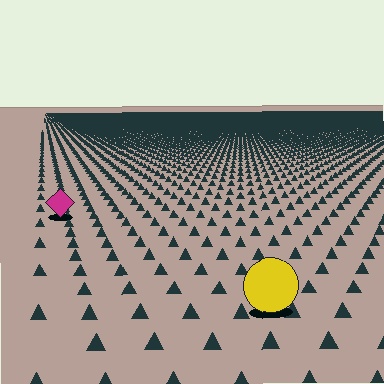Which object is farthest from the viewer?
The magenta diamond is farthest from the viewer. It appears smaller and the ground texture around it is denser.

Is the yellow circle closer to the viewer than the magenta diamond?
Yes. The yellow circle is closer — you can tell from the texture gradient: the ground texture is coarser near it.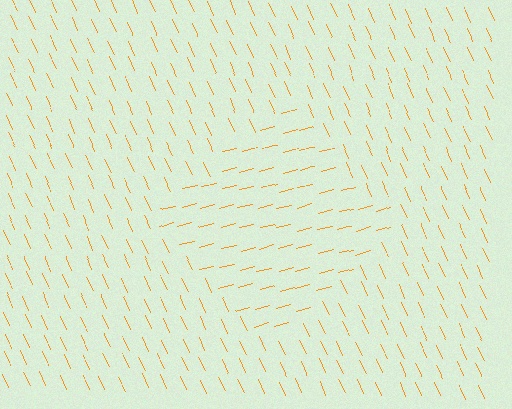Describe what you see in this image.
The image is filled with small orange line segments. A diamond region in the image has lines oriented differently from the surrounding lines, creating a visible texture boundary.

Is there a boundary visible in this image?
Yes, there is a texture boundary formed by a change in line orientation.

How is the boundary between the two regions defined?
The boundary is defined purely by a change in line orientation (approximately 80 degrees difference). All lines are the same color and thickness.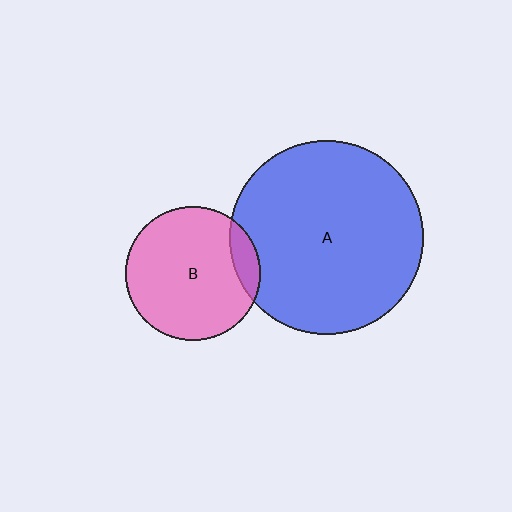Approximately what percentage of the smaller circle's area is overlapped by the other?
Approximately 10%.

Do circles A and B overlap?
Yes.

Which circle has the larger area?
Circle A (blue).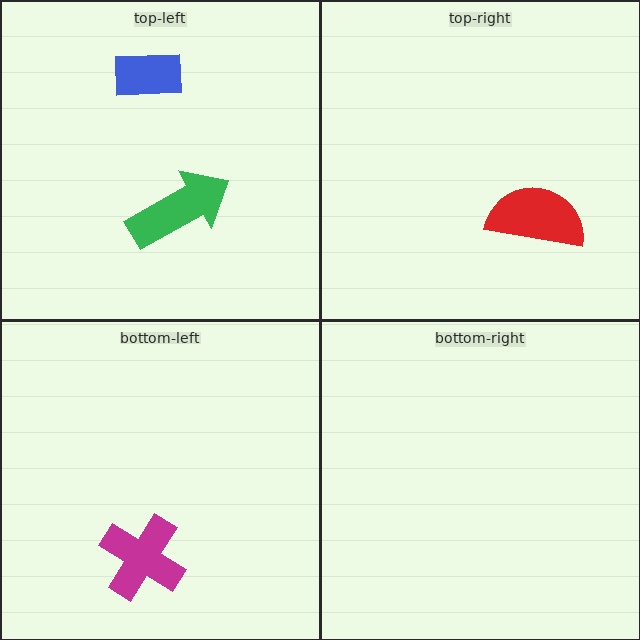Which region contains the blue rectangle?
The top-left region.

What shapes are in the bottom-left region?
The magenta cross.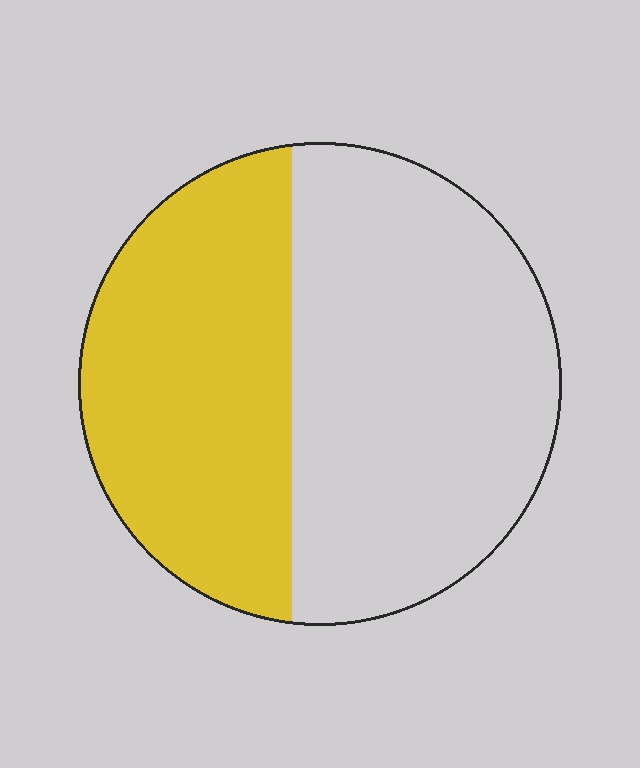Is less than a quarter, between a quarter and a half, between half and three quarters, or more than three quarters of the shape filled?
Between a quarter and a half.